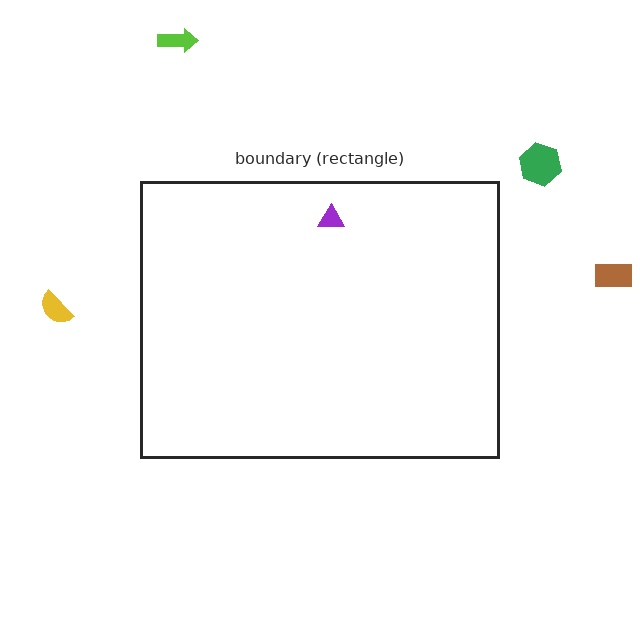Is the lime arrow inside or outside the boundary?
Outside.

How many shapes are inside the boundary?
1 inside, 4 outside.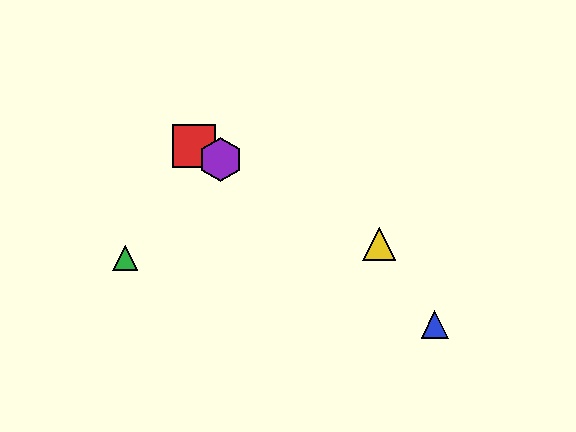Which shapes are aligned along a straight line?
The red square, the yellow triangle, the purple hexagon are aligned along a straight line.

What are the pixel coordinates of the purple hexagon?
The purple hexagon is at (221, 160).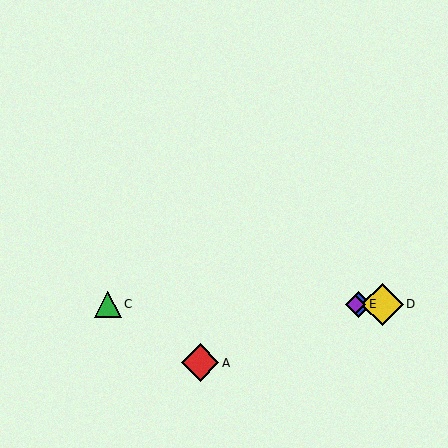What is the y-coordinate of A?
Object A is at y≈363.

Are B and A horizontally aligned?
No, B is at y≈304 and A is at y≈363.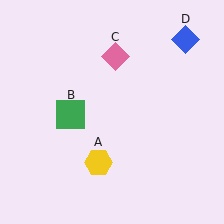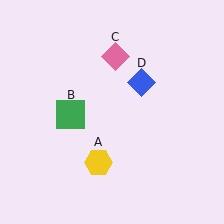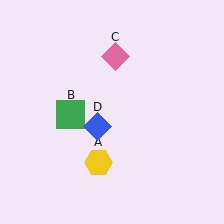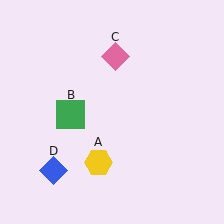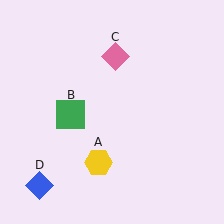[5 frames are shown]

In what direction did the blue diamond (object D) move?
The blue diamond (object D) moved down and to the left.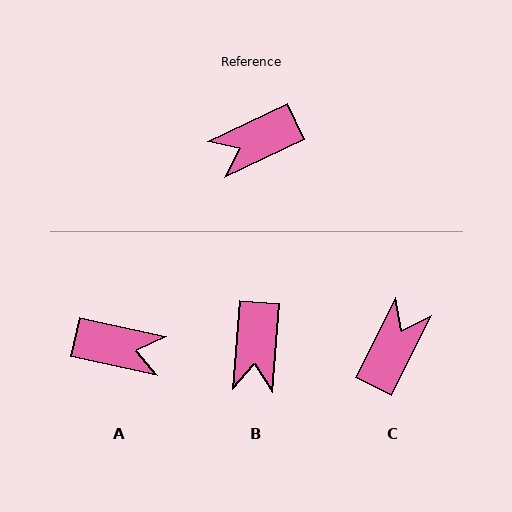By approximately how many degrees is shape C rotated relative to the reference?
Approximately 142 degrees clockwise.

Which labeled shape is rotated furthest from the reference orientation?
A, about 142 degrees away.